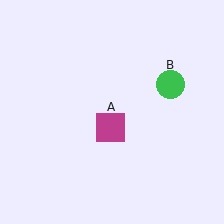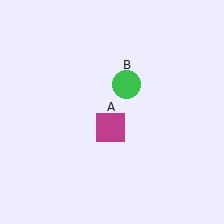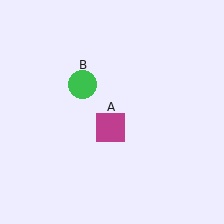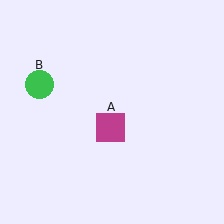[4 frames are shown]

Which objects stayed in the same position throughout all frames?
Magenta square (object A) remained stationary.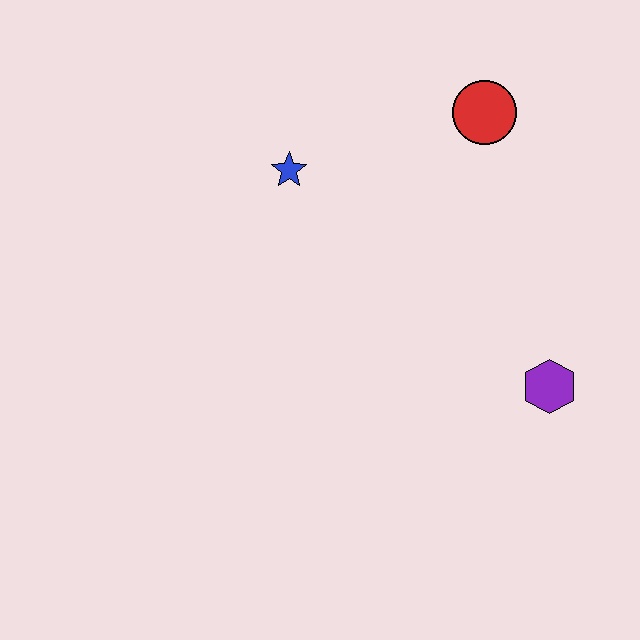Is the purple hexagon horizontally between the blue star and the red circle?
No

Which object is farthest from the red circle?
The purple hexagon is farthest from the red circle.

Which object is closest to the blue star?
The red circle is closest to the blue star.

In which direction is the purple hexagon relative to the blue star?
The purple hexagon is to the right of the blue star.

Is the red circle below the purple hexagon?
No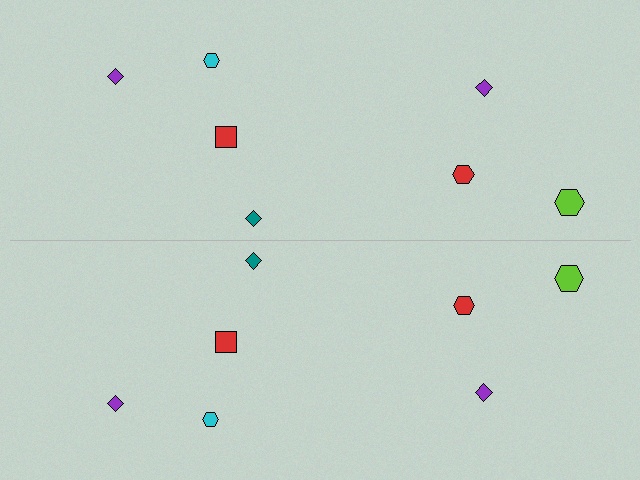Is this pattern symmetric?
Yes, this pattern has bilateral (reflection) symmetry.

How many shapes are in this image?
There are 14 shapes in this image.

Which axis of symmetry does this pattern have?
The pattern has a horizontal axis of symmetry running through the center of the image.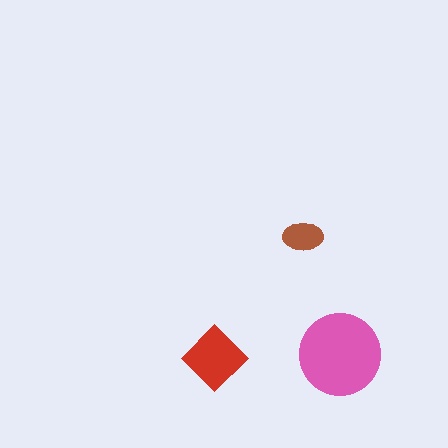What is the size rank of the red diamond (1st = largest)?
2nd.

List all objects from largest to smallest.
The pink circle, the red diamond, the brown ellipse.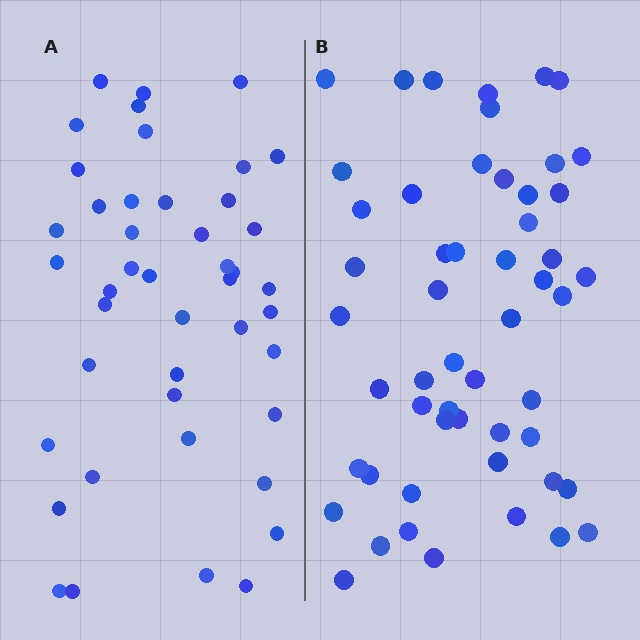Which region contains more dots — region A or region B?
Region B (the right region) has more dots.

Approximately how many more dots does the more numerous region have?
Region B has roughly 8 or so more dots than region A.